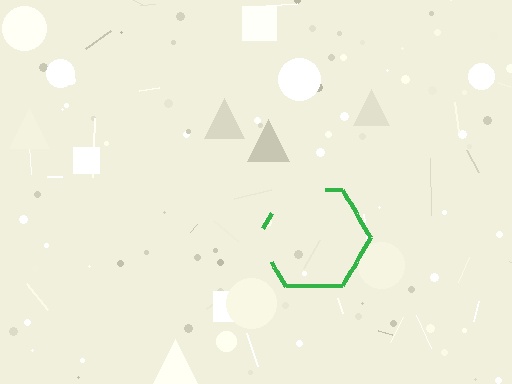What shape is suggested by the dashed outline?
The dashed outline suggests a hexagon.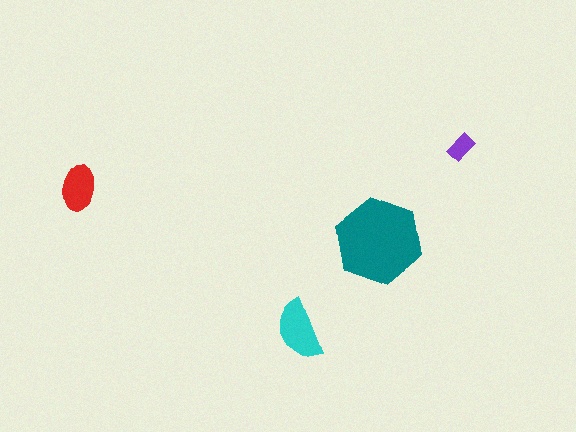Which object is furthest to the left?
The red ellipse is leftmost.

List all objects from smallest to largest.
The purple rectangle, the red ellipse, the cyan semicircle, the teal hexagon.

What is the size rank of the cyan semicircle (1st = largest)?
2nd.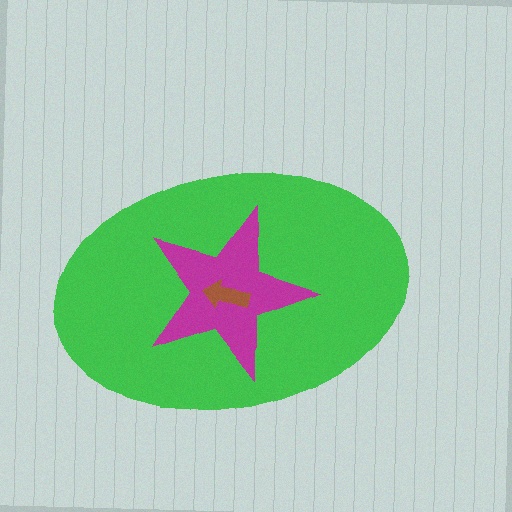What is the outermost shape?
The green ellipse.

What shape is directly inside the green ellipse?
The magenta star.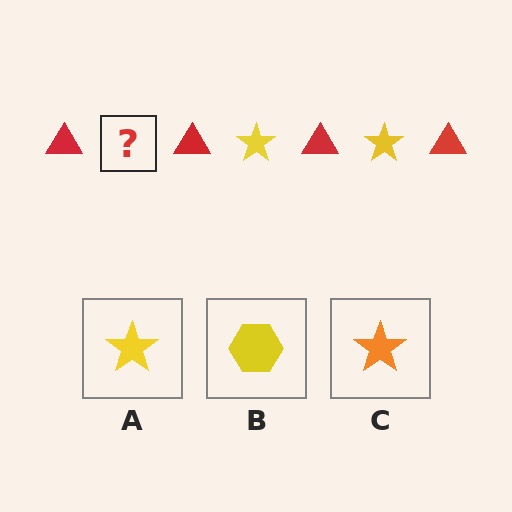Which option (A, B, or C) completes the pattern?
A.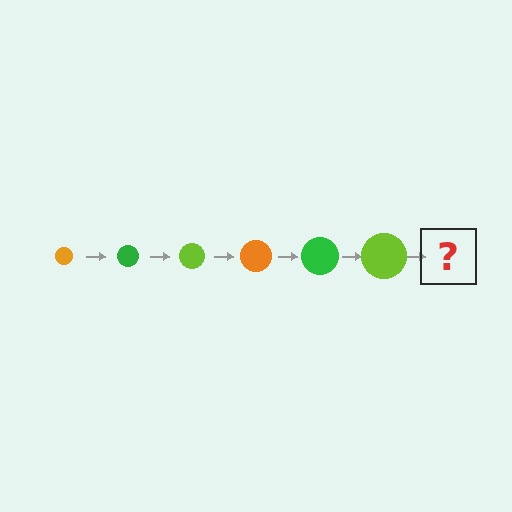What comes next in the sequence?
The next element should be an orange circle, larger than the previous one.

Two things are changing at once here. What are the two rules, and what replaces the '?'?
The two rules are that the circle grows larger each step and the color cycles through orange, green, and lime. The '?' should be an orange circle, larger than the previous one.